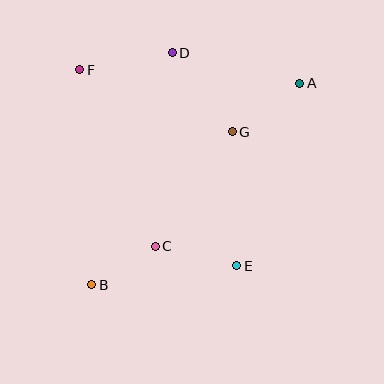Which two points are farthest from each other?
Points A and B are farthest from each other.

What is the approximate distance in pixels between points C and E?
The distance between C and E is approximately 84 pixels.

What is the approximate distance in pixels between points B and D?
The distance between B and D is approximately 245 pixels.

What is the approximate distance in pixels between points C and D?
The distance between C and D is approximately 195 pixels.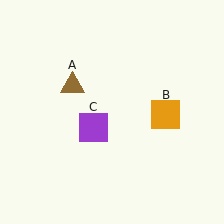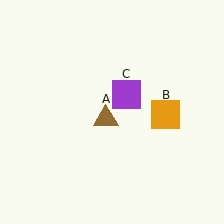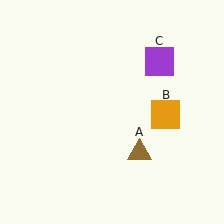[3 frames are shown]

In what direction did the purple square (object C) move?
The purple square (object C) moved up and to the right.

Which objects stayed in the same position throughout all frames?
Orange square (object B) remained stationary.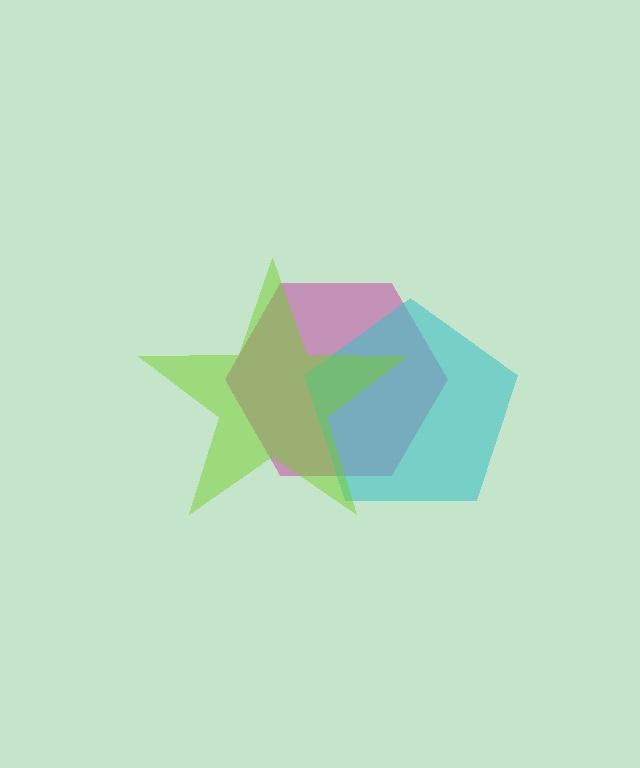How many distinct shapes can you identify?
There are 3 distinct shapes: a magenta hexagon, a cyan pentagon, a lime star.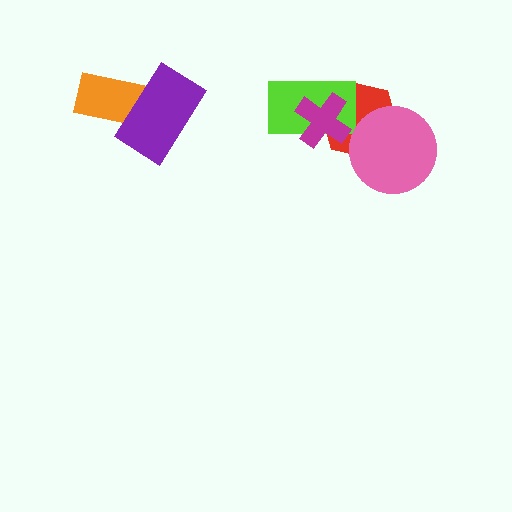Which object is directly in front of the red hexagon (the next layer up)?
The lime rectangle is directly in front of the red hexagon.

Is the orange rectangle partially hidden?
Yes, it is partially covered by another shape.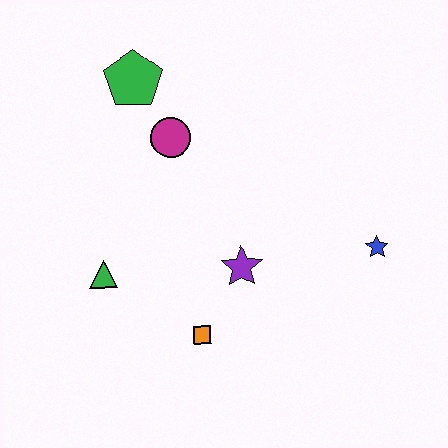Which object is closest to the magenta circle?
The green pentagon is closest to the magenta circle.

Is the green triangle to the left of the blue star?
Yes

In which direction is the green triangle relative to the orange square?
The green triangle is to the left of the orange square.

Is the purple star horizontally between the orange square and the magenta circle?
No